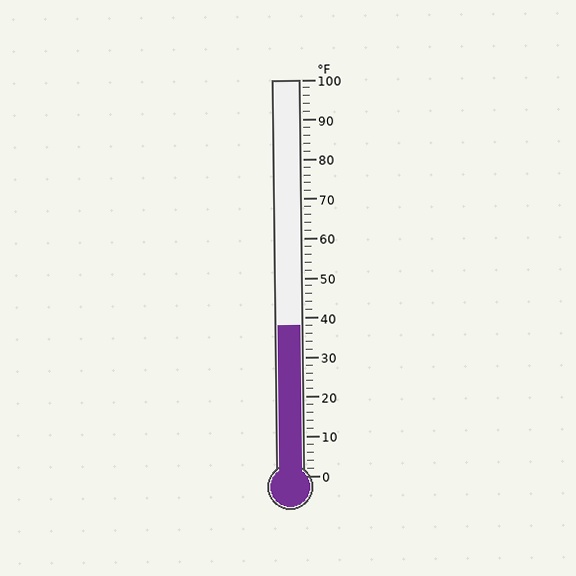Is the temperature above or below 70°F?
The temperature is below 70°F.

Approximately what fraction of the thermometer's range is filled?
The thermometer is filled to approximately 40% of its range.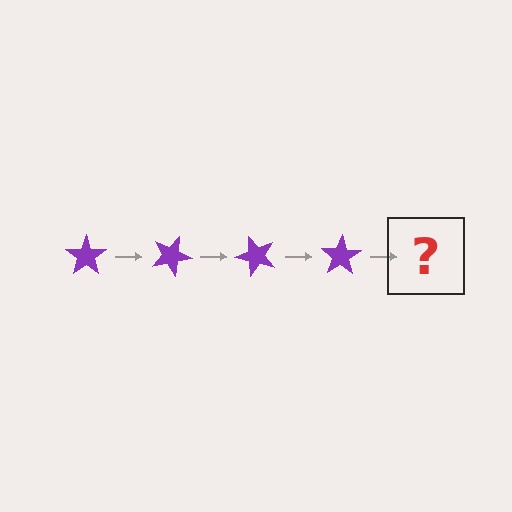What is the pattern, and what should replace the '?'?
The pattern is that the star rotates 25 degrees each step. The '?' should be a purple star rotated 100 degrees.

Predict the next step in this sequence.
The next step is a purple star rotated 100 degrees.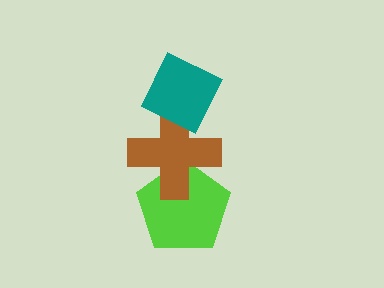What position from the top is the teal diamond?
The teal diamond is 1st from the top.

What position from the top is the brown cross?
The brown cross is 2nd from the top.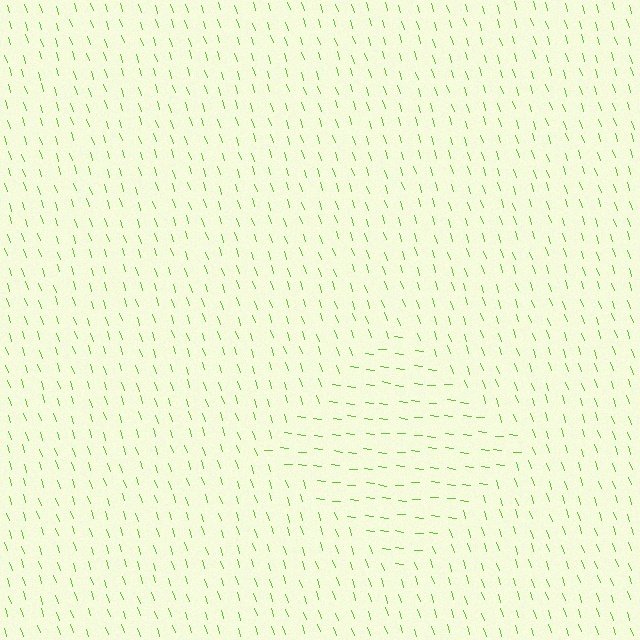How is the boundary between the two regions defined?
The boundary is defined purely by a change in line orientation (approximately 66 degrees difference). All lines are the same color and thickness.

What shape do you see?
I see a diamond.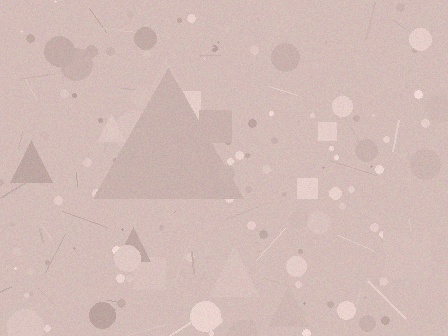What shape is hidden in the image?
A triangle is hidden in the image.